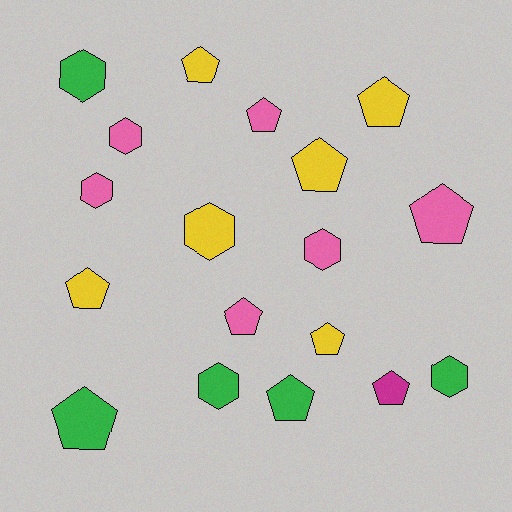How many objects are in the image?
There are 18 objects.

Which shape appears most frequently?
Pentagon, with 11 objects.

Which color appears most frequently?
Yellow, with 6 objects.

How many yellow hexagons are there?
There is 1 yellow hexagon.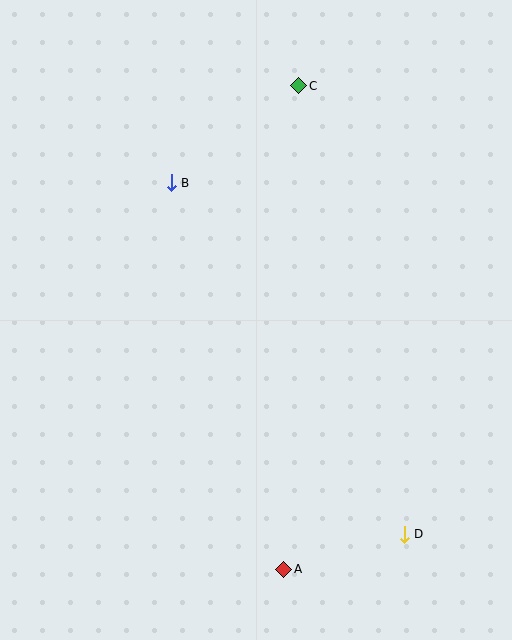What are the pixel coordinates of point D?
Point D is at (404, 534).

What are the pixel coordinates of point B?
Point B is at (171, 183).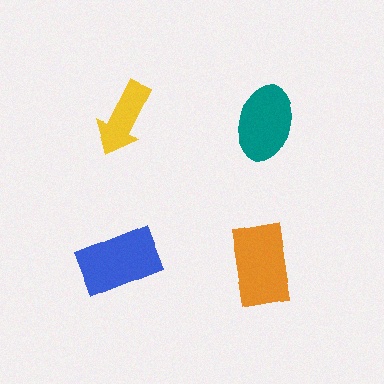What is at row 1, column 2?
A teal ellipse.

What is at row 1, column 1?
A yellow arrow.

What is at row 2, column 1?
A blue rectangle.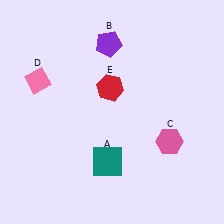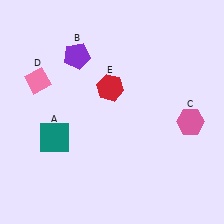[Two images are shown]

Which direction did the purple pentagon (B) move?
The purple pentagon (B) moved left.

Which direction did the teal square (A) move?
The teal square (A) moved left.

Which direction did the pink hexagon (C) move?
The pink hexagon (C) moved right.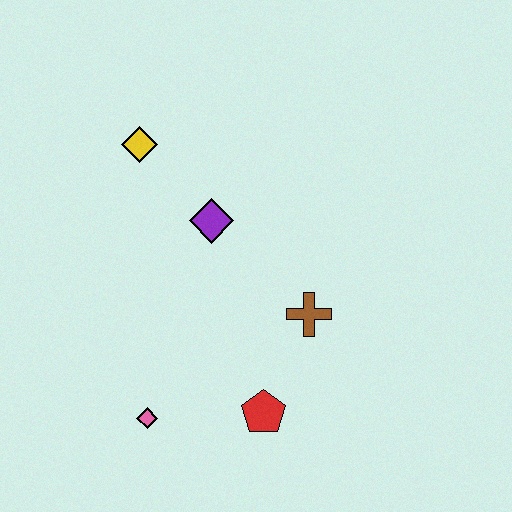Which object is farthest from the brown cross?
The yellow diamond is farthest from the brown cross.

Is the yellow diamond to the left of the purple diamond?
Yes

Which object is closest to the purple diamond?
The yellow diamond is closest to the purple diamond.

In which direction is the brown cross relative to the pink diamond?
The brown cross is to the right of the pink diamond.